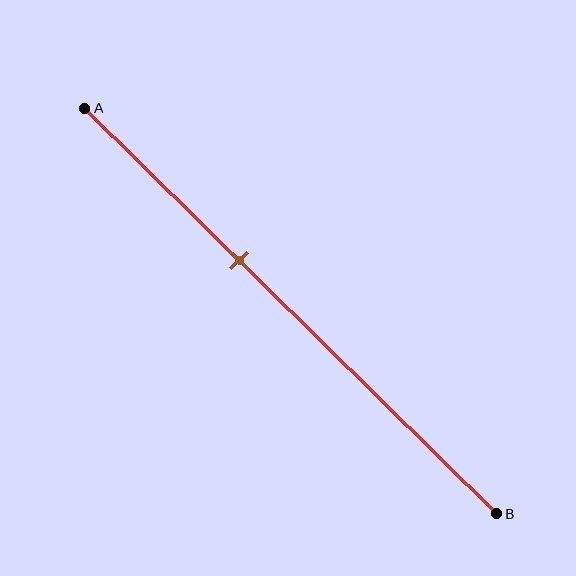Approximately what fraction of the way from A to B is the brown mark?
The brown mark is approximately 40% of the way from A to B.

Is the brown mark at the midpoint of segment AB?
No, the mark is at about 40% from A, not at the 50% midpoint.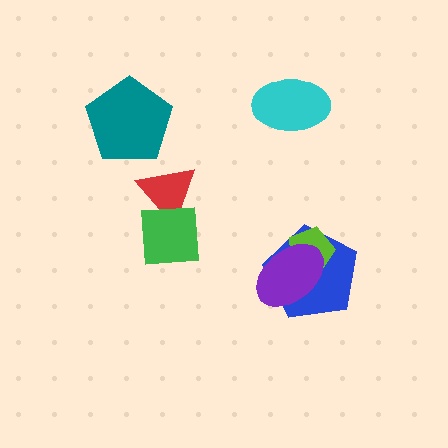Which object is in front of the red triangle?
The green square is in front of the red triangle.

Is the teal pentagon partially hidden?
No, no other shape covers it.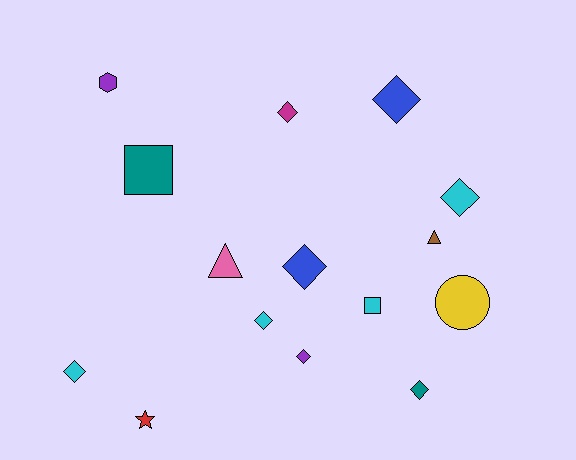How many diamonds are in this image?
There are 8 diamonds.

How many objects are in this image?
There are 15 objects.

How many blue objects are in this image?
There are 2 blue objects.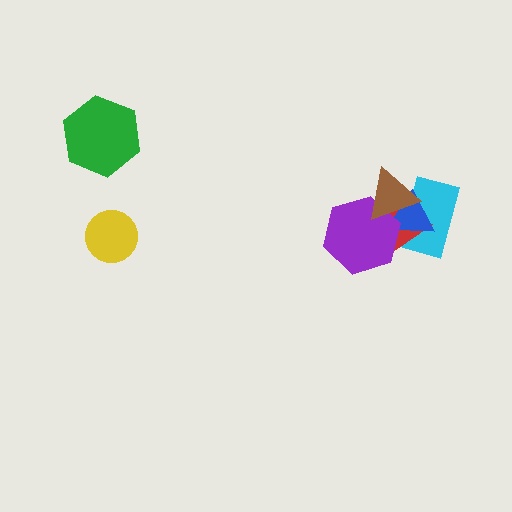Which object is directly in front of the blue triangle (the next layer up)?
The purple hexagon is directly in front of the blue triangle.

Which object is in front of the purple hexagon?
The brown triangle is in front of the purple hexagon.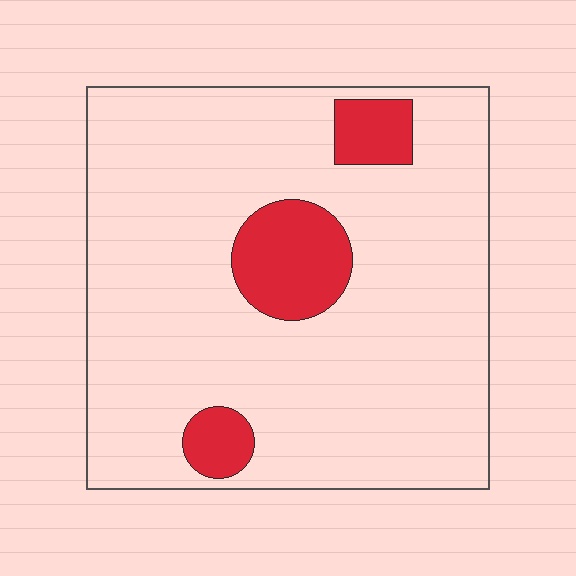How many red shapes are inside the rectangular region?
3.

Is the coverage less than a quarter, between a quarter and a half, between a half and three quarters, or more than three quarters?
Less than a quarter.